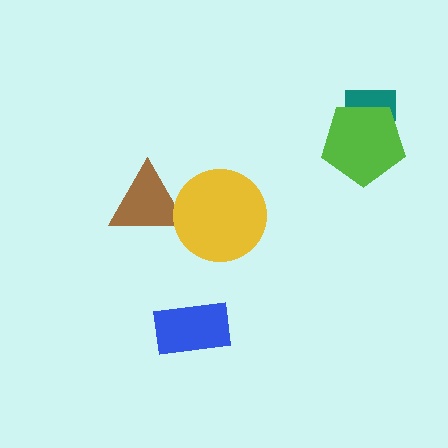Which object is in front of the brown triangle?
The yellow circle is in front of the brown triangle.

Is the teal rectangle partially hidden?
Yes, it is partially covered by another shape.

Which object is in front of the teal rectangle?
The lime pentagon is in front of the teal rectangle.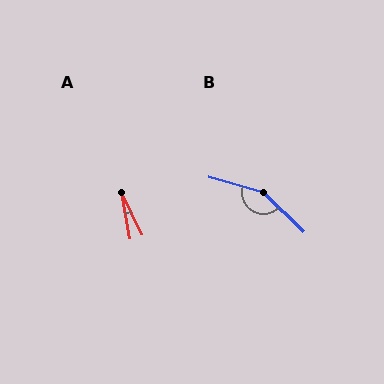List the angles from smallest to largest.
A (16°), B (151°).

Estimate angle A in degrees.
Approximately 16 degrees.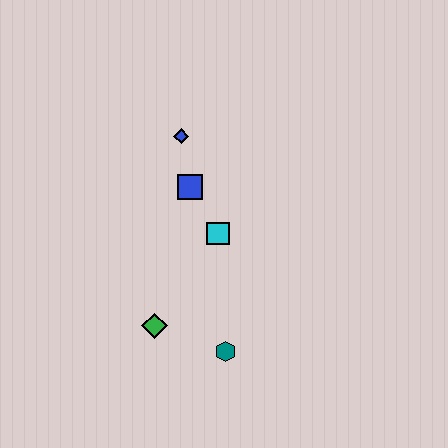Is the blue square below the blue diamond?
Yes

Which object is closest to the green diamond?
The teal hexagon is closest to the green diamond.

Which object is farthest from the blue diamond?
The teal hexagon is farthest from the blue diamond.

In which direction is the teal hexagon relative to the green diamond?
The teal hexagon is to the right of the green diamond.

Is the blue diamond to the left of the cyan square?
Yes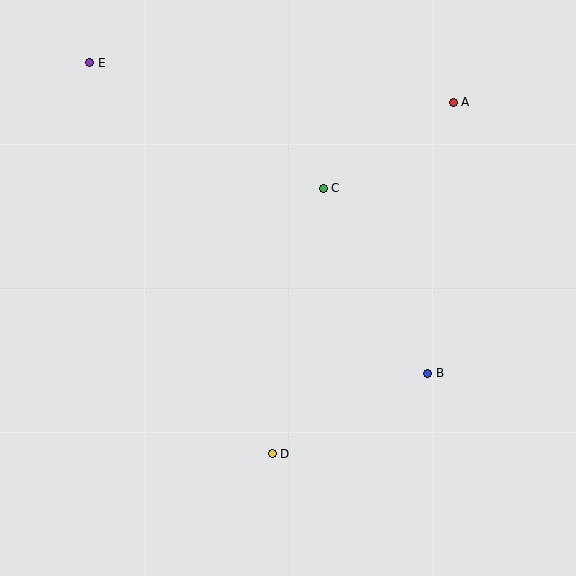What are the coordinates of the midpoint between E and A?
The midpoint between E and A is at (272, 83).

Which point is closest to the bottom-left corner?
Point D is closest to the bottom-left corner.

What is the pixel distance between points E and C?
The distance between E and C is 265 pixels.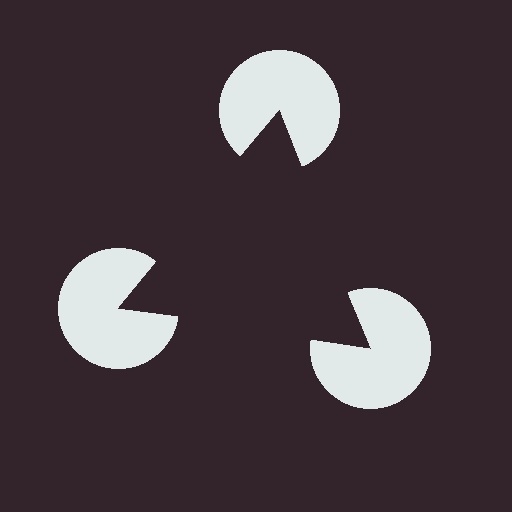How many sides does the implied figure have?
3 sides.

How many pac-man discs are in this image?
There are 3 — one at each vertex of the illusory triangle.